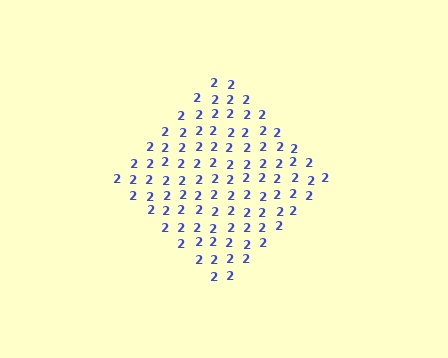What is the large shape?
The large shape is a diamond.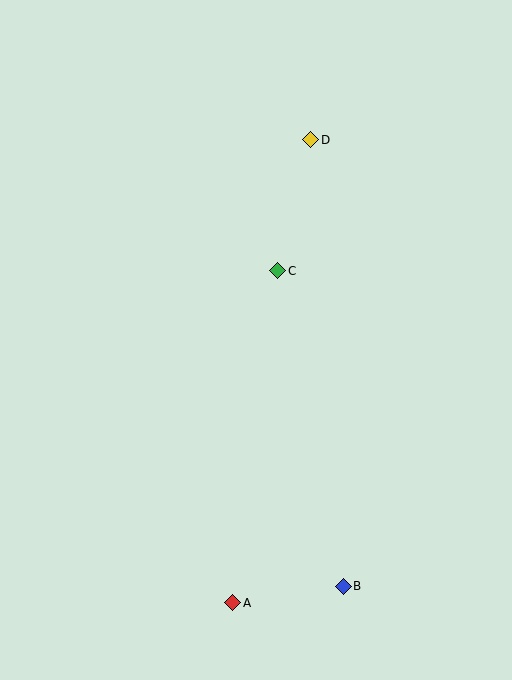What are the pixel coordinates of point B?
Point B is at (343, 586).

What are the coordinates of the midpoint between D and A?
The midpoint between D and A is at (272, 371).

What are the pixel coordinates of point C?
Point C is at (278, 271).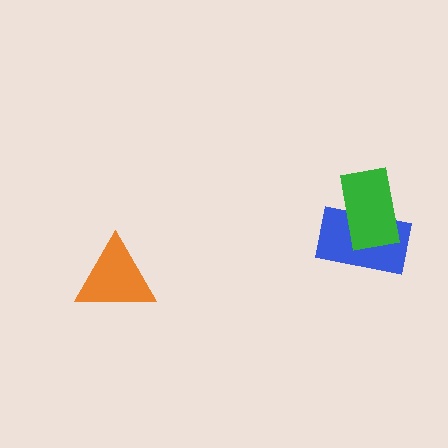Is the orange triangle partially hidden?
No, no other shape covers it.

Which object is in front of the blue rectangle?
The green rectangle is in front of the blue rectangle.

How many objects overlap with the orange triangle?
0 objects overlap with the orange triangle.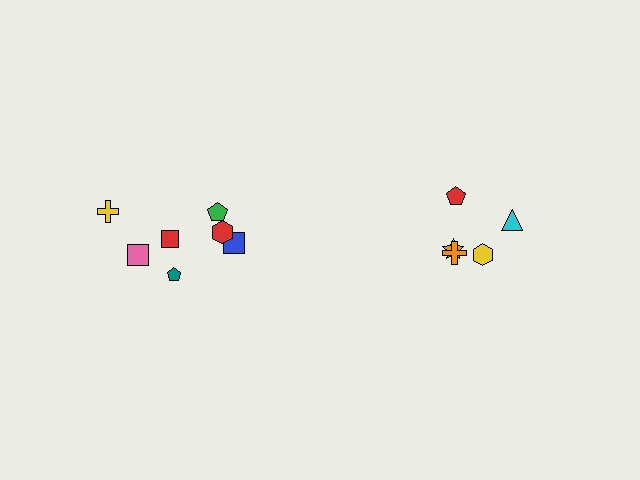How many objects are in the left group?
There are 7 objects.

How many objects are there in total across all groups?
There are 12 objects.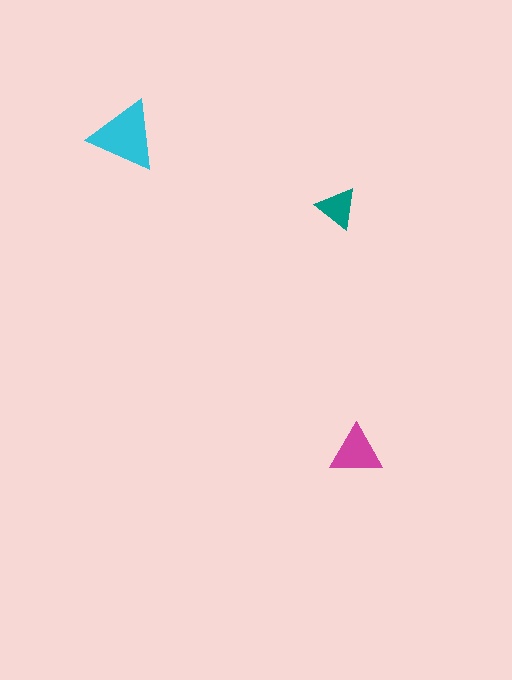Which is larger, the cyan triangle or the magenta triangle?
The cyan one.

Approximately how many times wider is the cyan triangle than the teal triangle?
About 1.5 times wider.